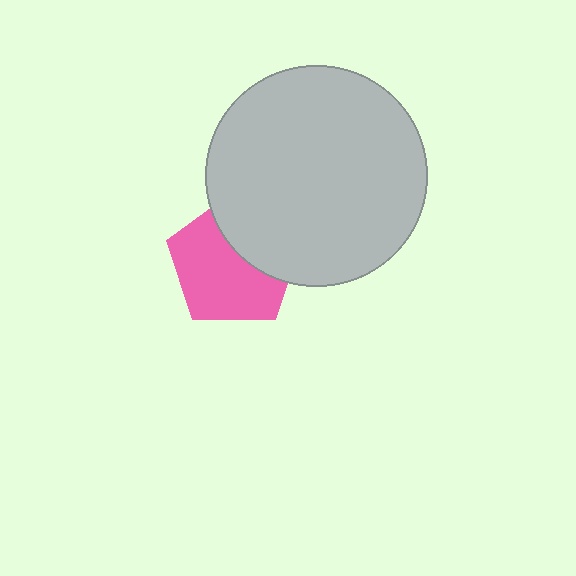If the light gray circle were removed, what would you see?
You would see the complete pink pentagon.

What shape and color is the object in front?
The object in front is a light gray circle.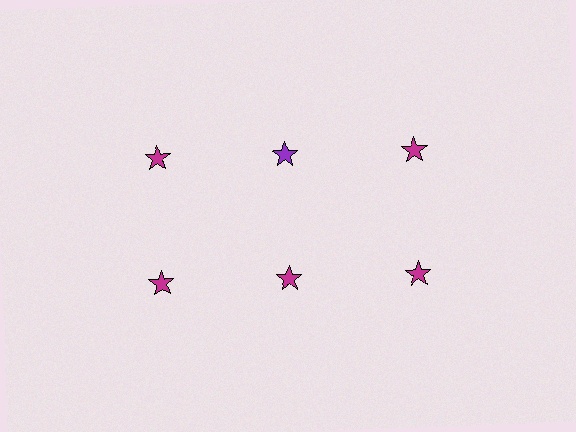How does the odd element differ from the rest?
It has a different color: purple instead of magenta.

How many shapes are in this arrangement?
There are 6 shapes arranged in a grid pattern.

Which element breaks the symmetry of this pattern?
The purple star in the top row, second from left column breaks the symmetry. All other shapes are magenta stars.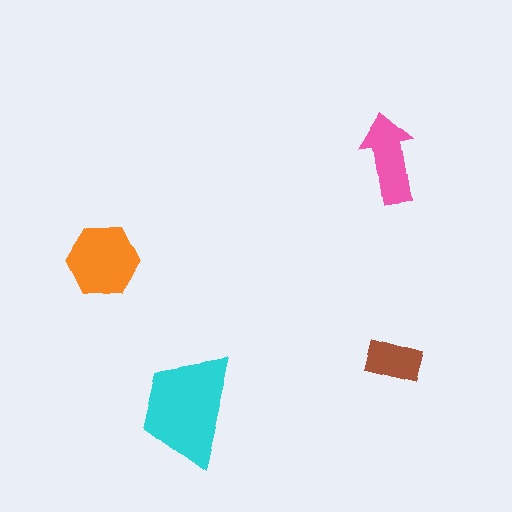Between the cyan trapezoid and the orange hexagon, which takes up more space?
The cyan trapezoid.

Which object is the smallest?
The brown rectangle.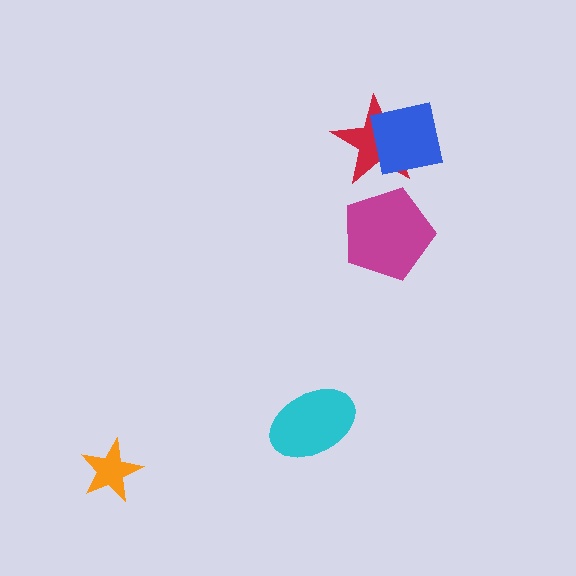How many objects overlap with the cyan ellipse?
0 objects overlap with the cyan ellipse.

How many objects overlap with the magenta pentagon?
0 objects overlap with the magenta pentagon.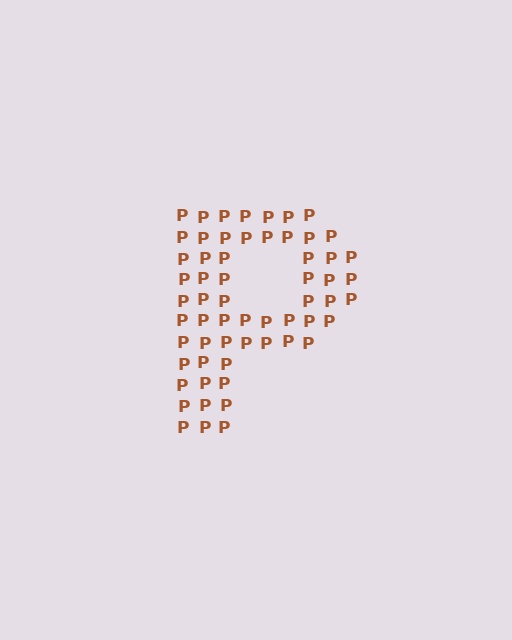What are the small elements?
The small elements are letter P's.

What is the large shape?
The large shape is the letter P.